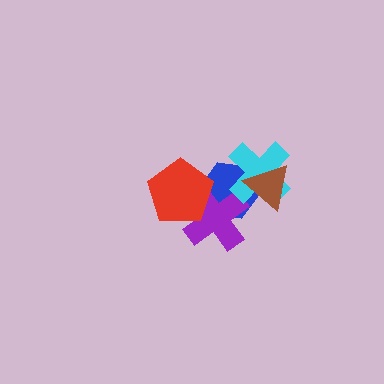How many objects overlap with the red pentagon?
2 objects overlap with the red pentagon.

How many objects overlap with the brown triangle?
2 objects overlap with the brown triangle.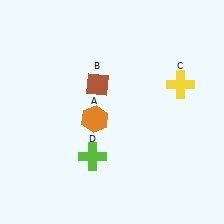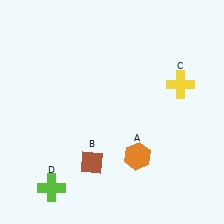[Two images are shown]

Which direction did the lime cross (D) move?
The lime cross (D) moved left.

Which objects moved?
The objects that moved are: the orange hexagon (A), the brown diamond (B), the lime cross (D).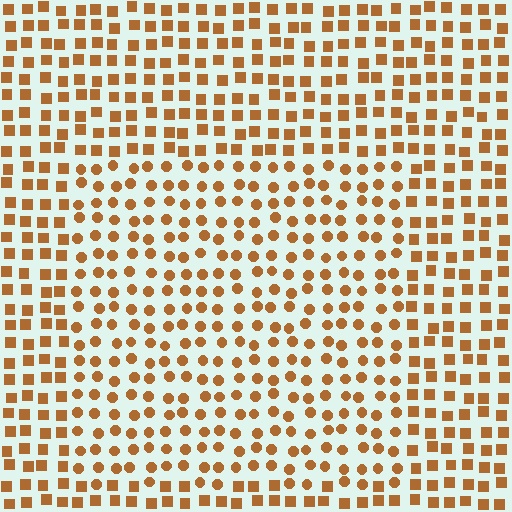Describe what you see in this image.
The image is filled with small brown elements arranged in a uniform grid. A rectangle-shaped region contains circles, while the surrounding area contains squares. The boundary is defined purely by the change in element shape.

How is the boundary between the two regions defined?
The boundary is defined by a change in element shape: circles inside vs. squares outside. All elements share the same color and spacing.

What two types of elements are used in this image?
The image uses circles inside the rectangle region and squares outside it.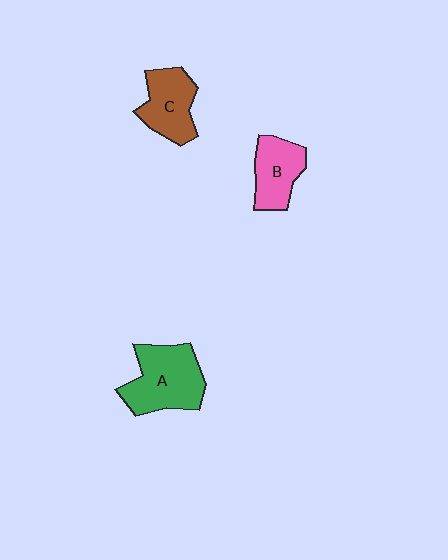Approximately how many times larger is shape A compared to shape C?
Approximately 1.4 times.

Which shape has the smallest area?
Shape B (pink).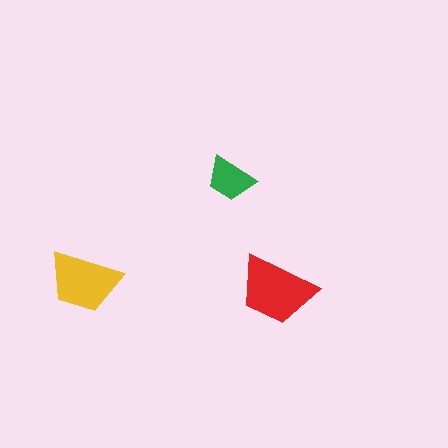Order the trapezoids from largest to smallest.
the red one, the yellow one, the green one.